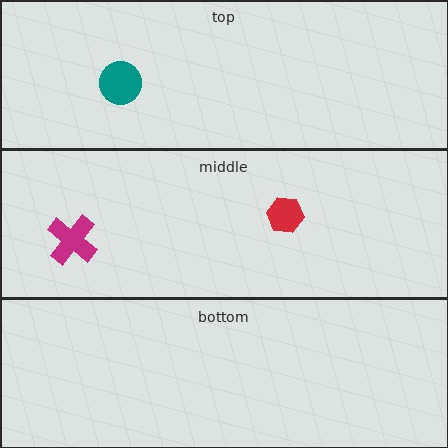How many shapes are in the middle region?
2.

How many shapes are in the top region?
1.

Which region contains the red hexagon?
The middle region.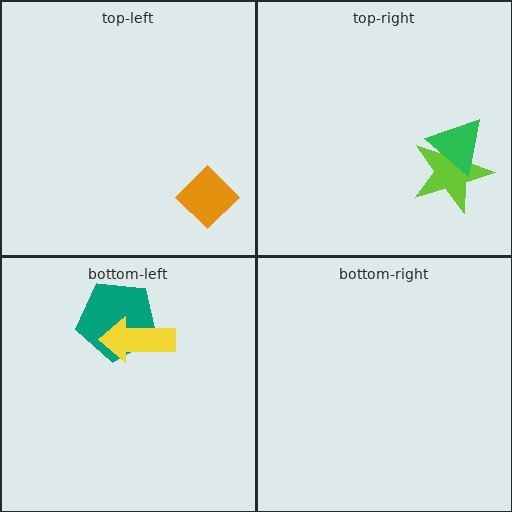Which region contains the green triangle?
The top-right region.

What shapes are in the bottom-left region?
The teal pentagon, the yellow arrow.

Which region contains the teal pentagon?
The bottom-left region.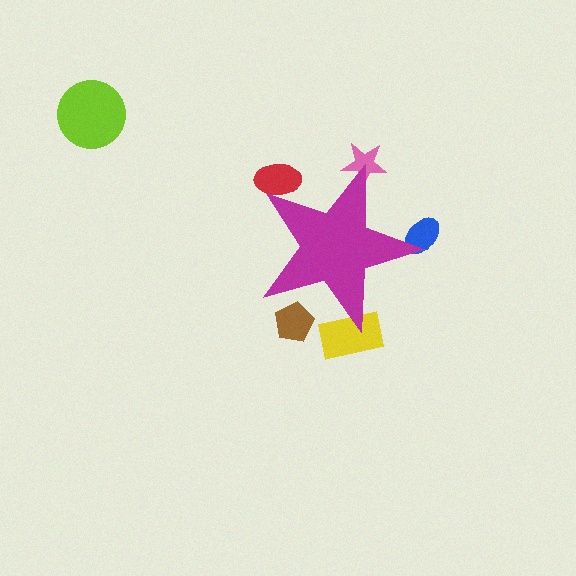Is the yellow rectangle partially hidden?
Yes, the yellow rectangle is partially hidden behind the magenta star.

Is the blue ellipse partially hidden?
Yes, the blue ellipse is partially hidden behind the magenta star.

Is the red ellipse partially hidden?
Yes, the red ellipse is partially hidden behind the magenta star.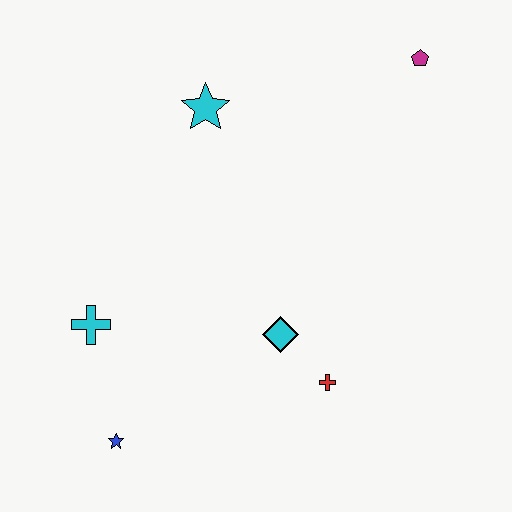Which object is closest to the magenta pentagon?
The cyan star is closest to the magenta pentagon.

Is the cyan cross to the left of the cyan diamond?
Yes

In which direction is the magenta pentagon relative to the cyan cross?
The magenta pentagon is to the right of the cyan cross.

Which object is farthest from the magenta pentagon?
The blue star is farthest from the magenta pentagon.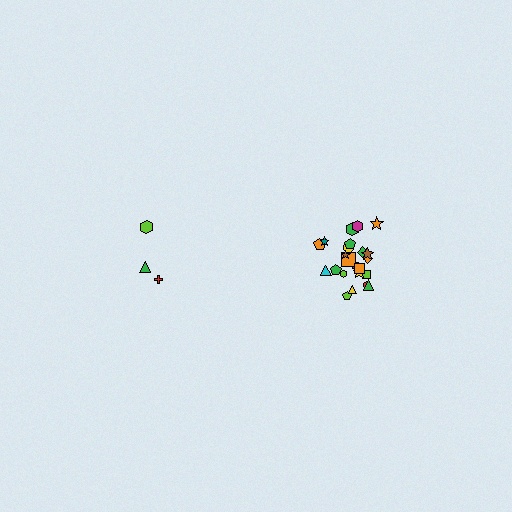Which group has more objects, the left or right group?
The right group.